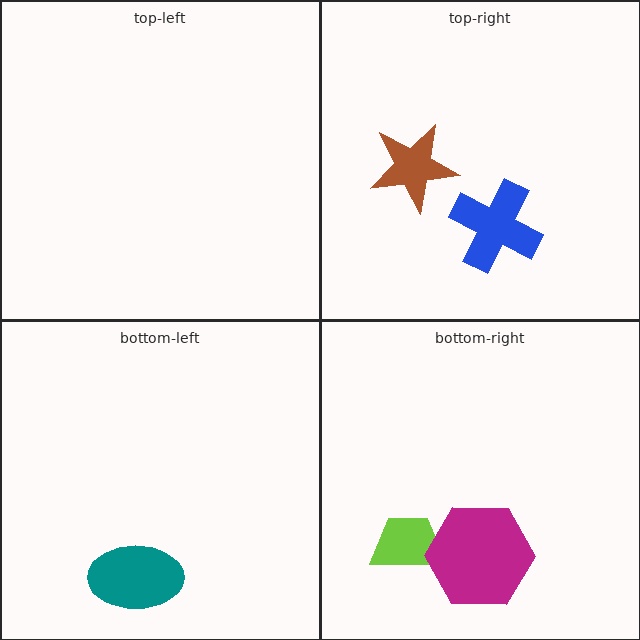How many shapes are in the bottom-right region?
2.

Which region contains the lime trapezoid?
The bottom-right region.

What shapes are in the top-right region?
The brown star, the blue cross.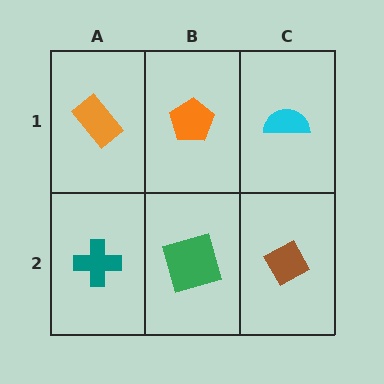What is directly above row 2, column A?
An orange rectangle.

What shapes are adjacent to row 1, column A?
A teal cross (row 2, column A), an orange pentagon (row 1, column B).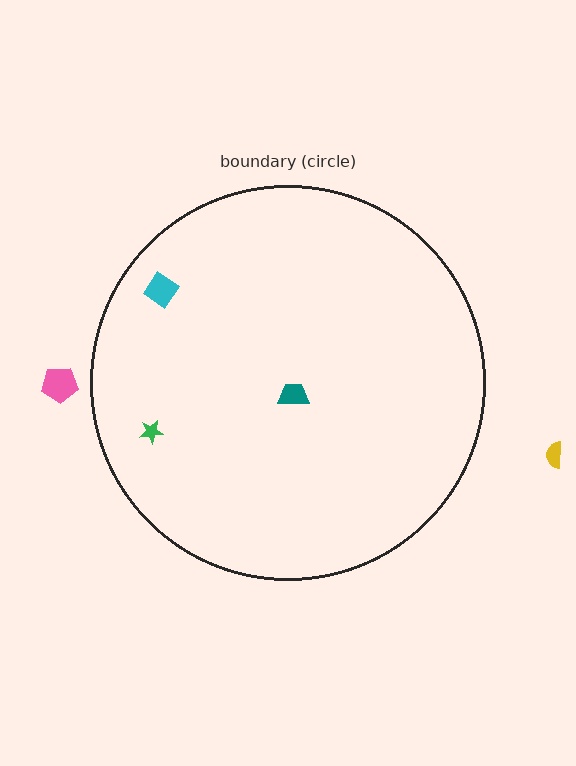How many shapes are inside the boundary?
3 inside, 2 outside.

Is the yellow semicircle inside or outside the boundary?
Outside.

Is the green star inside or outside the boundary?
Inside.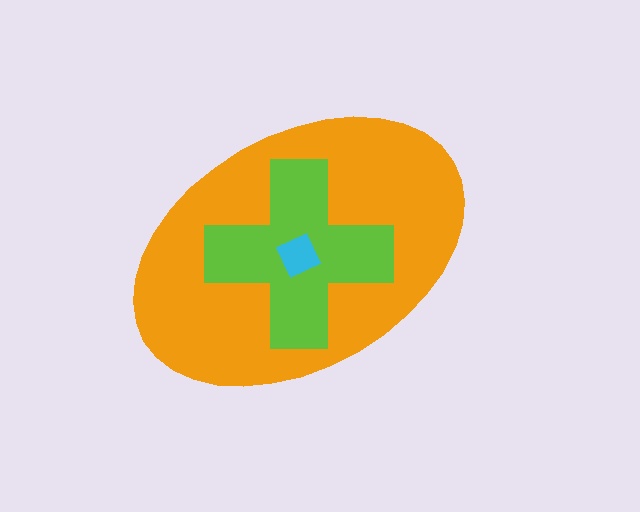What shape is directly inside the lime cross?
The cyan square.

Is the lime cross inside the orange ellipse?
Yes.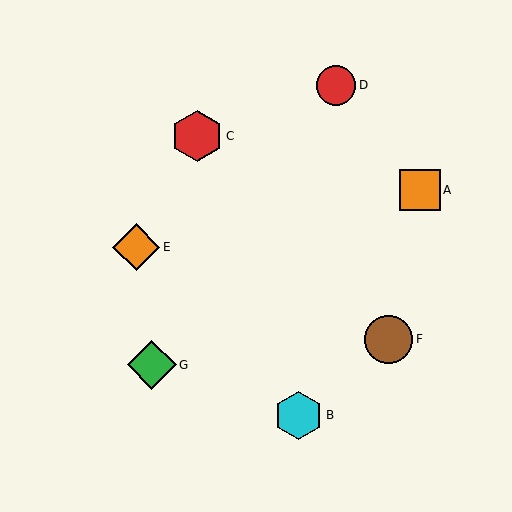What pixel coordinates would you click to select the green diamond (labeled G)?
Click at (152, 365) to select the green diamond G.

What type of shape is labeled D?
Shape D is a red circle.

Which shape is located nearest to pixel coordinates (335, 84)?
The red circle (labeled D) at (336, 85) is nearest to that location.